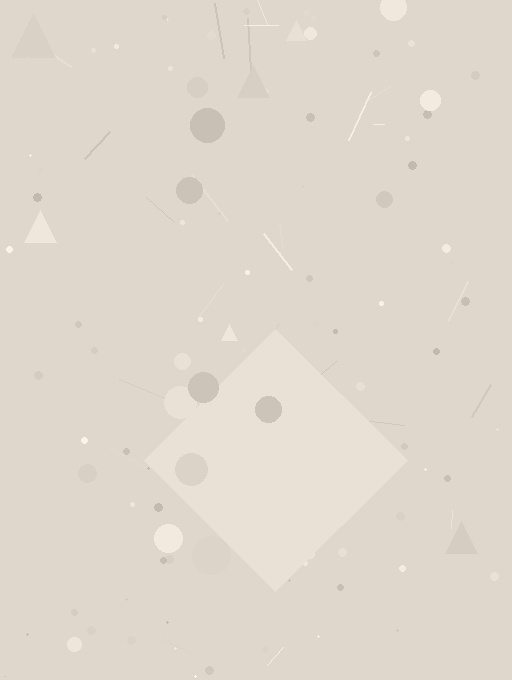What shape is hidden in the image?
A diamond is hidden in the image.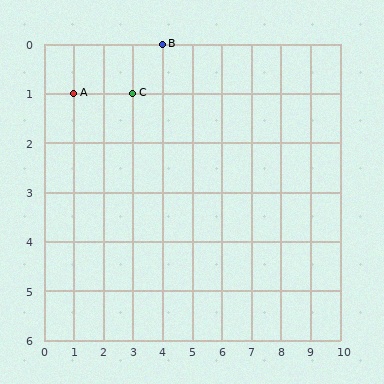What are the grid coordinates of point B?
Point B is at grid coordinates (4, 0).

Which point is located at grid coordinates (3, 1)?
Point C is at (3, 1).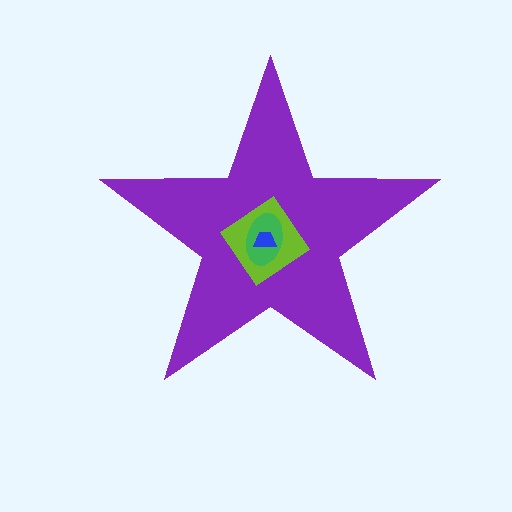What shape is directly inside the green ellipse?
The blue trapezoid.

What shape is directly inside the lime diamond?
The green ellipse.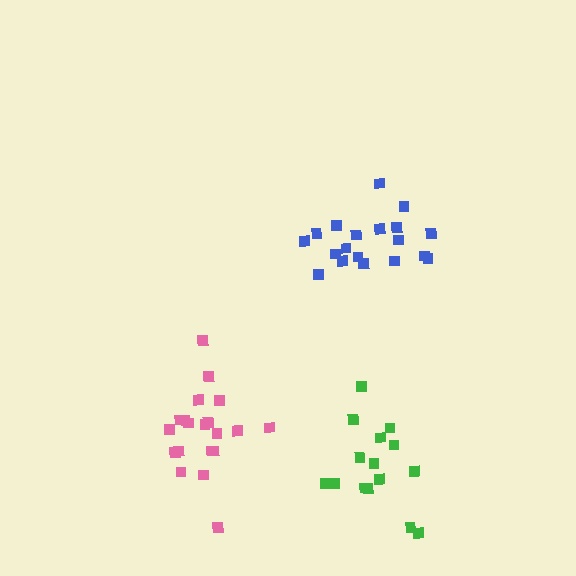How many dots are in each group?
Group 1: 19 dots, Group 2: 20 dots, Group 3: 15 dots (54 total).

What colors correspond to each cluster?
The clusters are colored: blue, pink, green.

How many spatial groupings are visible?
There are 3 spatial groupings.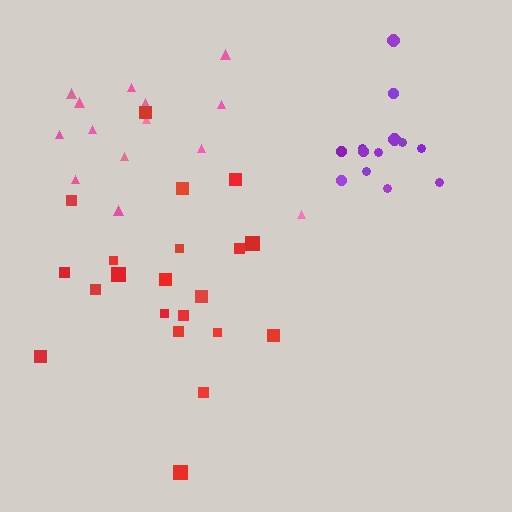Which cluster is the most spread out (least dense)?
Pink.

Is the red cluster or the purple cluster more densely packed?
Red.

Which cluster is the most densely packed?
Red.